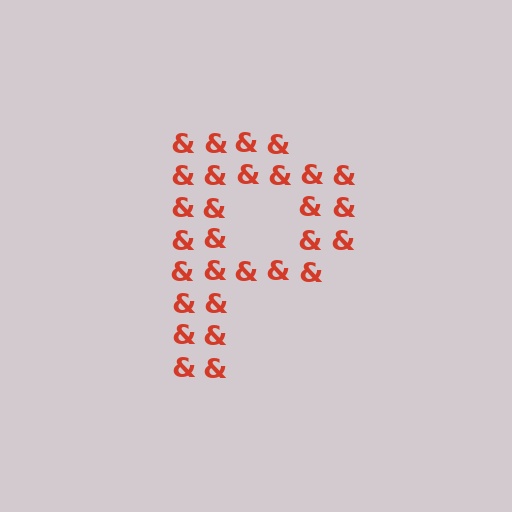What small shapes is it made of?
It is made of small ampersands.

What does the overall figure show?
The overall figure shows the letter P.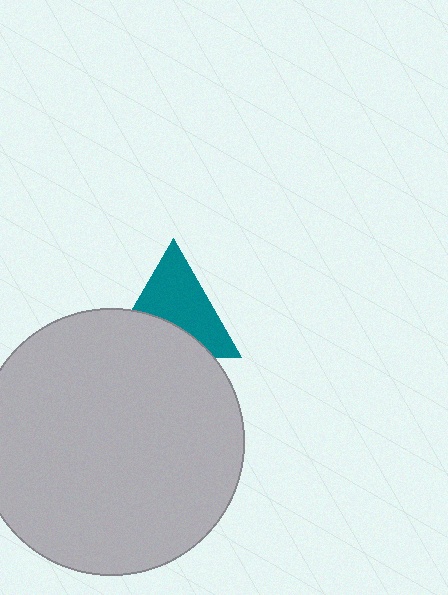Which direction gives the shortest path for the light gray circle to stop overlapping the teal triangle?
Moving down gives the shortest separation.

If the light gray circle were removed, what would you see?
You would see the complete teal triangle.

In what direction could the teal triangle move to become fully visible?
The teal triangle could move up. That would shift it out from behind the light gray circle entirely.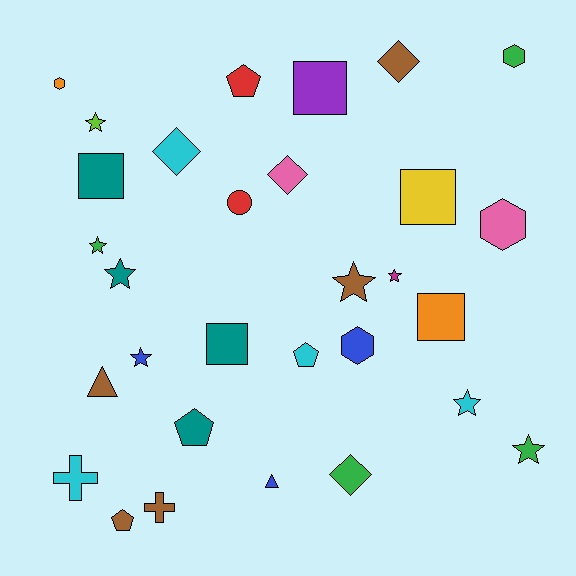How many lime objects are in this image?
There is 1 lime object.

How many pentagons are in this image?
There are 4 pentagons.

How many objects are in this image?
There are 30 objects.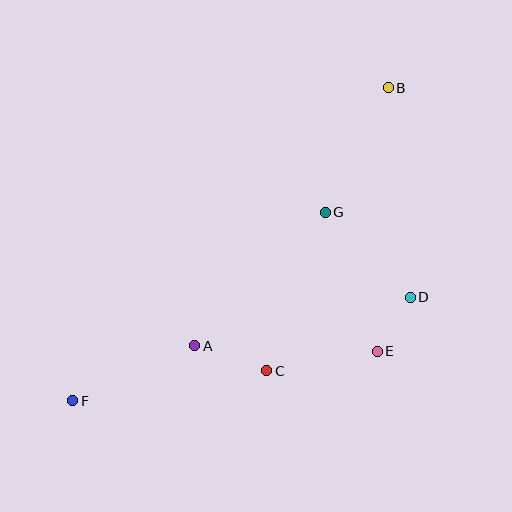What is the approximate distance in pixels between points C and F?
The distance between C and F is approximately 196 pixels.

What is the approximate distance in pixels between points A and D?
The distance between A and D is approximately 221 pixels.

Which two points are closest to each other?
Points D and E are closest to each other.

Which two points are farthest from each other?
Points B and F are farthest from each other.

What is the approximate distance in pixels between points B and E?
The distance between B and E is approximately 264 pixels.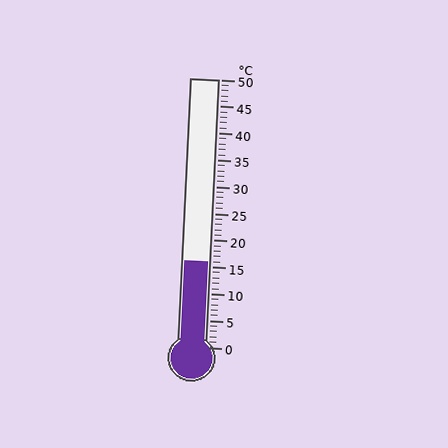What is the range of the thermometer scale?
The thermometer scale ranges from 0°C to 50°C.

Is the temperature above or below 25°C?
The temperature is below 25°C.